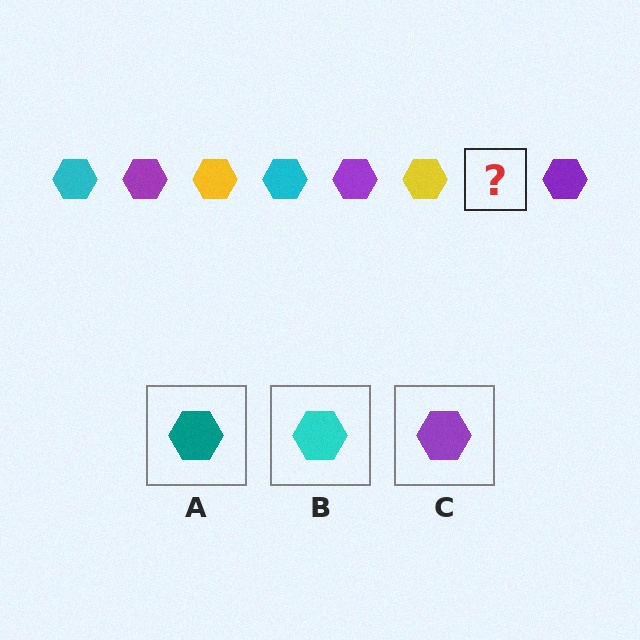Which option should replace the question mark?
Option B.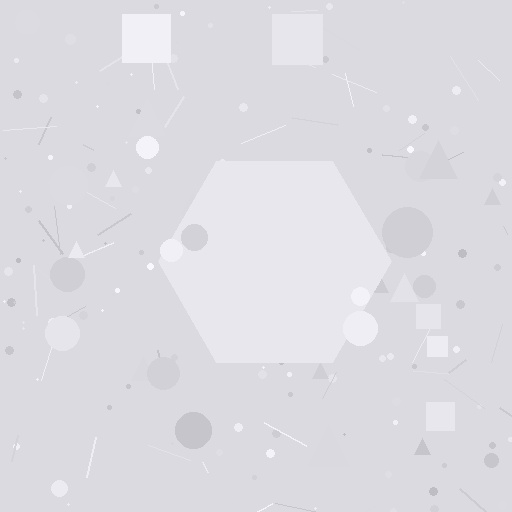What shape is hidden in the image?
A hexagon is hidden in the image.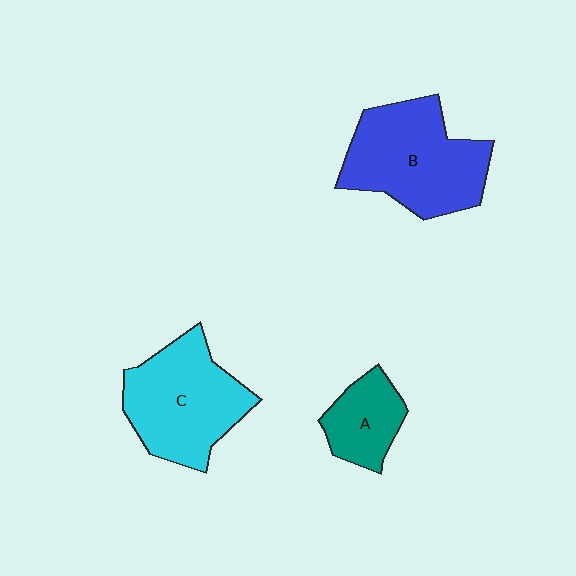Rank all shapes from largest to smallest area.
From largest to smallest: B (blue), C (cyan), A (teal).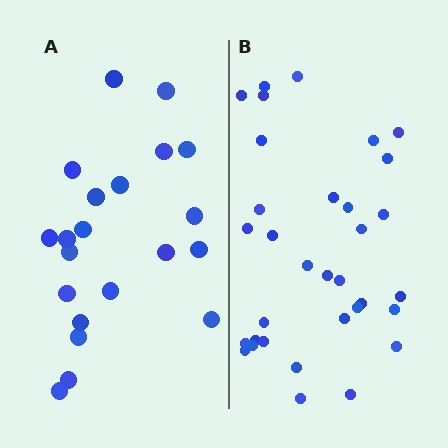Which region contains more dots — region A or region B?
Region B (the right region) has more dots.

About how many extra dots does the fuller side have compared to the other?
Region B has roughly 12 or so more dots than region A.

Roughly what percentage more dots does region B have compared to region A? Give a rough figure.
About 55% more.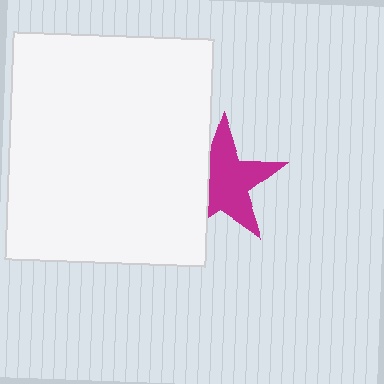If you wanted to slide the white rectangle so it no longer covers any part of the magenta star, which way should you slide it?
Slide it left — that is the most direct way to separate the two shapes.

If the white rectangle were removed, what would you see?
You would see the complete magenta star.